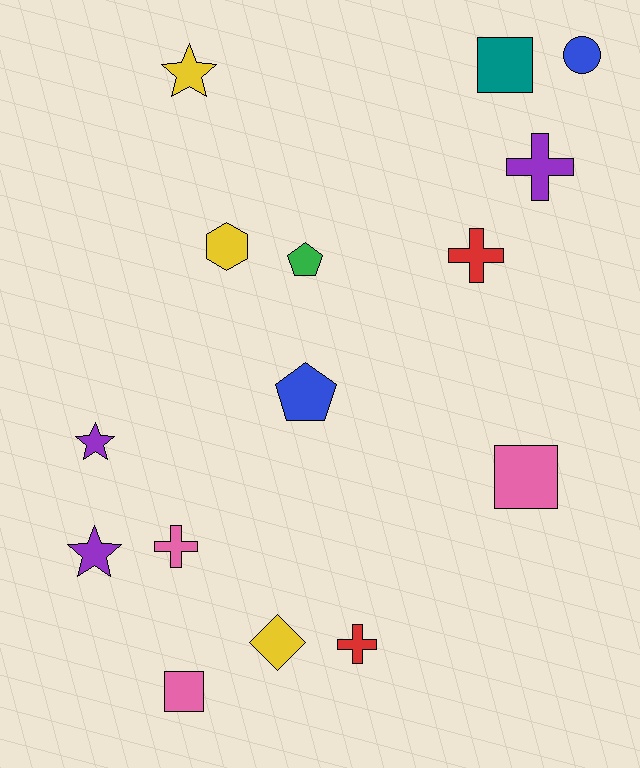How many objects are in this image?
There are 15 objects.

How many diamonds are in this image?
There is 1 diamond.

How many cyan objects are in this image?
There are no cyan objects.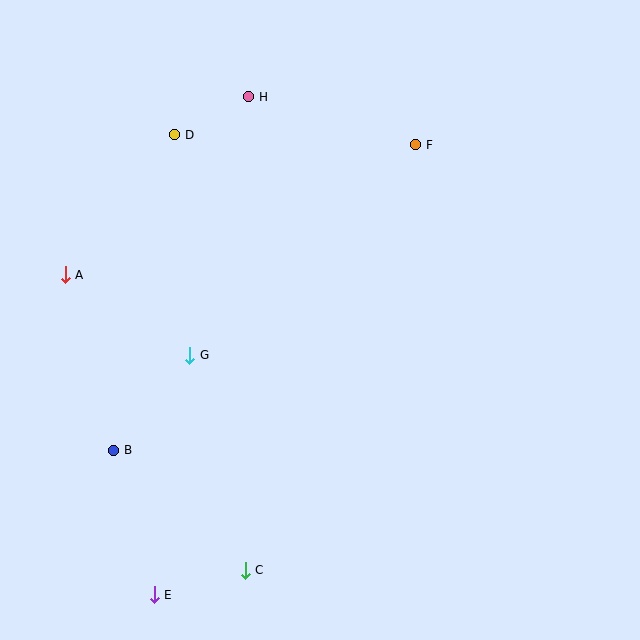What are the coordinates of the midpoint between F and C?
The midpoint between F and C is at (330, 358).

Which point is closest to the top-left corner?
Point D is closest to the top-left corner.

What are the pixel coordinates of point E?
Point E is at (154, 595).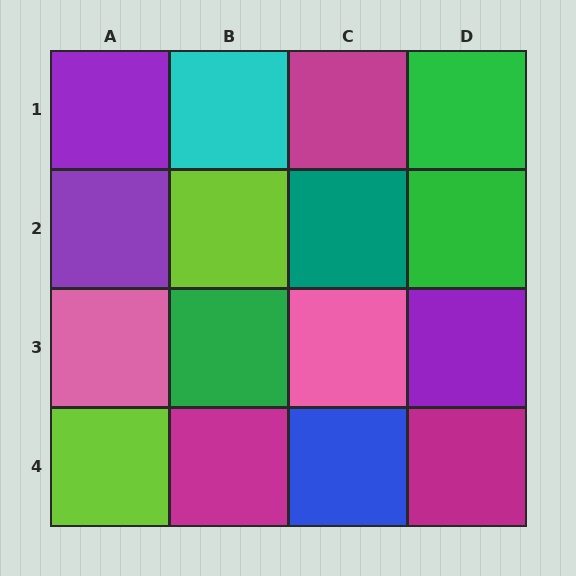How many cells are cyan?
1 cell is cyan.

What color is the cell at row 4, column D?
Magenta.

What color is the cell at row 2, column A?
Purple.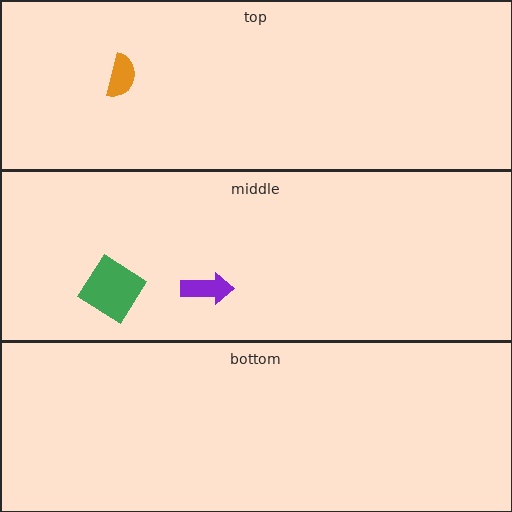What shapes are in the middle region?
The green diamond, the purple arrow.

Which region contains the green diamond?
The middle region.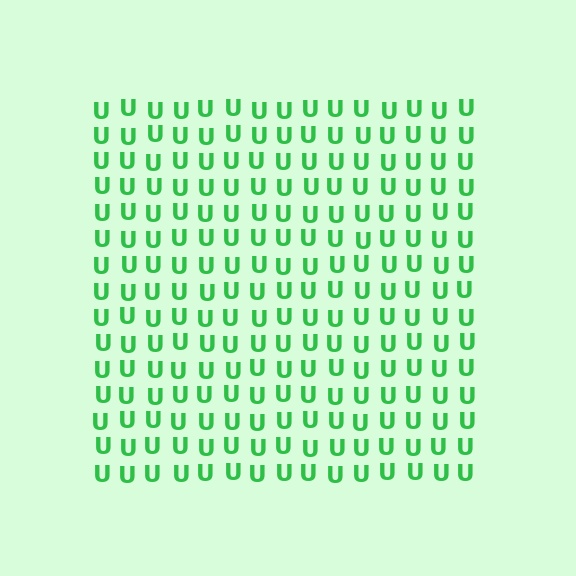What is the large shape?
The large shape is a square.